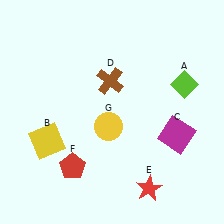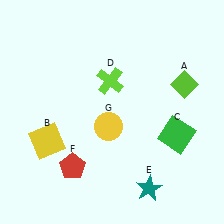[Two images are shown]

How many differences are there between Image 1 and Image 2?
There are 3 differences between the two images.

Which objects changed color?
C changed from magenta to green. D changed from brown to lime. E changed from red to teal.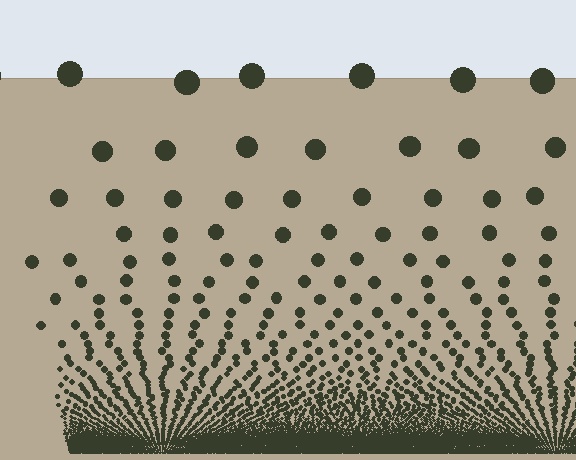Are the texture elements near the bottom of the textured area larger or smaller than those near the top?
Smaller. The gradient is inverted — elements near the bottom are smaller and denser.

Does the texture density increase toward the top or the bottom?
Density increases toward the bottom.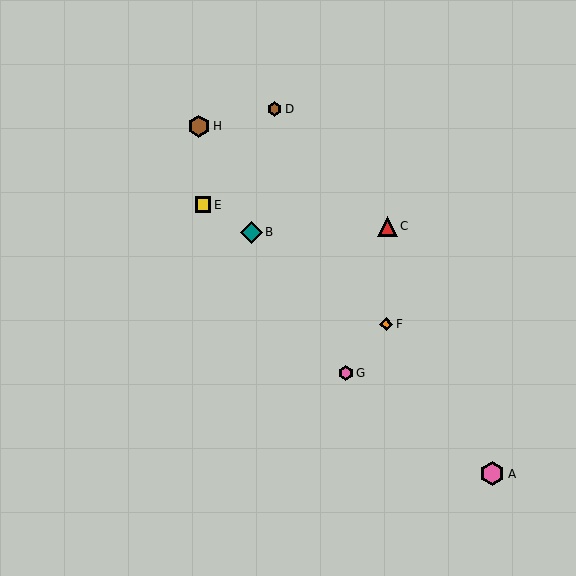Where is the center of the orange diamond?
The center of the orange diamond is at (386, 324).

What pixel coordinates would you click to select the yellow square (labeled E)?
Click at (203, 205) to select the yellow square E.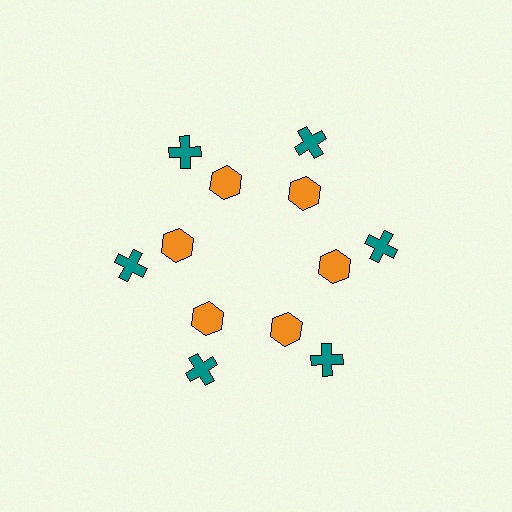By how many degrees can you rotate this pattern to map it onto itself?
The pattern maps onto itself every 60 degrees of rotation.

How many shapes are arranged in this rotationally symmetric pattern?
There are 12 shapes, arranged in 6 groups of 2.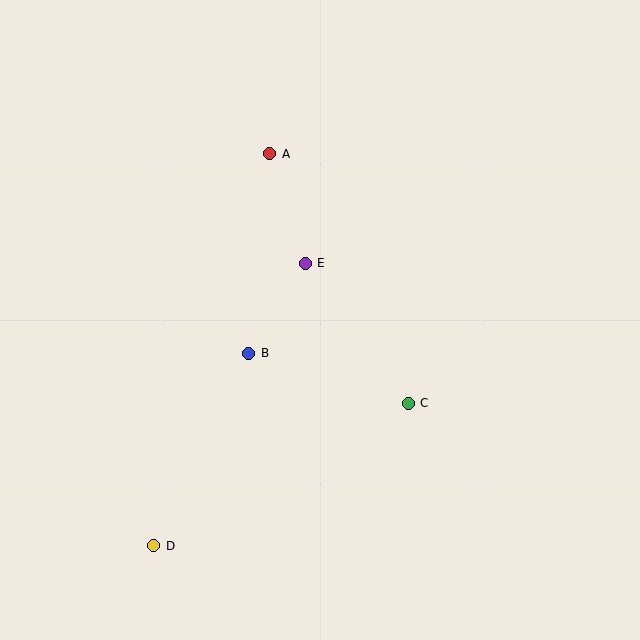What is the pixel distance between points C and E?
The distance between C and E is 174 pixels.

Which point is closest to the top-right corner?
Point A is closest to the top-right corner.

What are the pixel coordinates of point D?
Point D is at (154, 546).